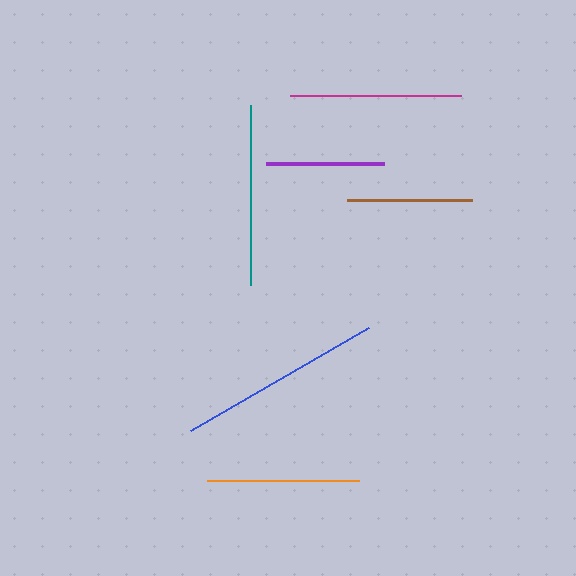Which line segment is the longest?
The blue line is the longest at approximately 205 pixels.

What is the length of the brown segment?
The brown segment is approximately 125 pixels long.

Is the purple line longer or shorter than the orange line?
The orange line is longer than the purple line.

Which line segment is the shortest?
The purple line is the shortest at approximately 118 pixels.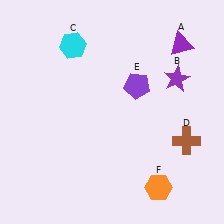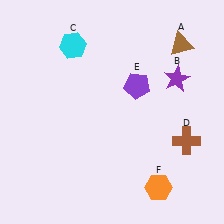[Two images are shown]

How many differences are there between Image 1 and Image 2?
There is 1 difference between the two images.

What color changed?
The triangle (A) changed from purple in Image 1 to brown in Image 2.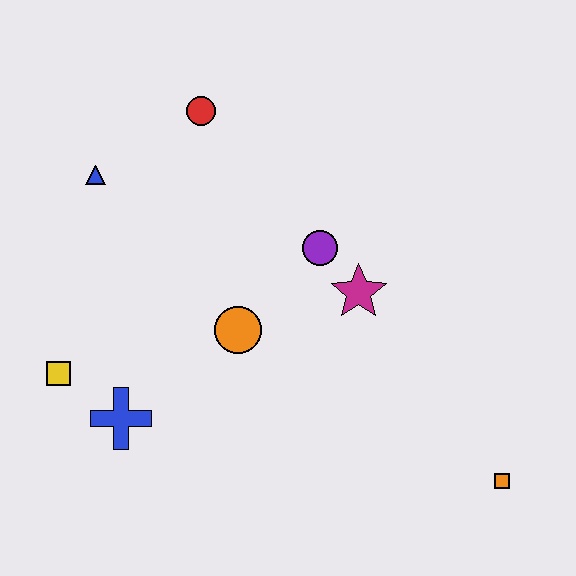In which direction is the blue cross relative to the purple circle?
The blue cross is to the left of the purple circle.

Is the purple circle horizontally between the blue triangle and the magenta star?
Yes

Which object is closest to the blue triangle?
The red circle is closest to the blue triangle.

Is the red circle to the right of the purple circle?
No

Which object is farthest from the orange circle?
The orange square is farthest from the orange circle.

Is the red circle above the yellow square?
Yes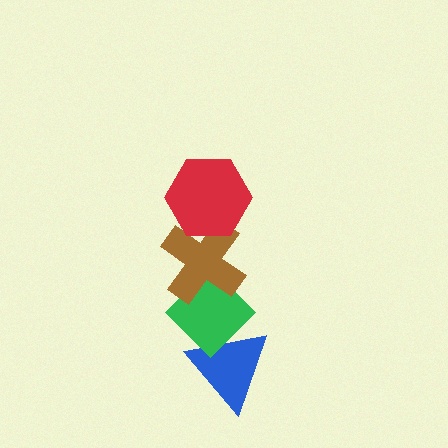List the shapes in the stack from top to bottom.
From top to bottom: the red hexagon, the brown cross, the green diamond, the blue triangle.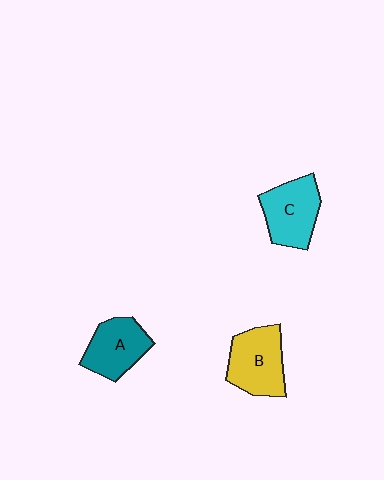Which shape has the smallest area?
Shape A (teal).